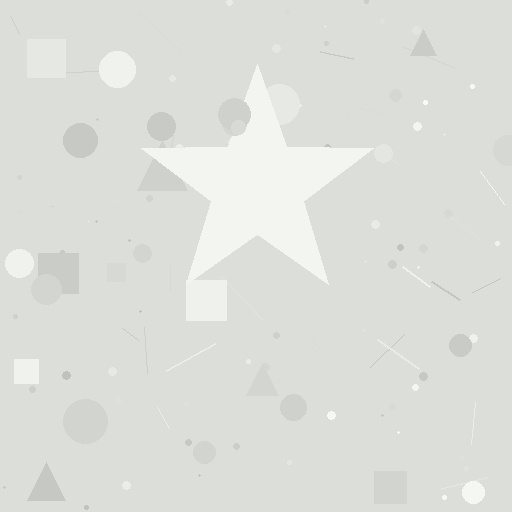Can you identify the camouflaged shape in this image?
The camouflaged shape is a star.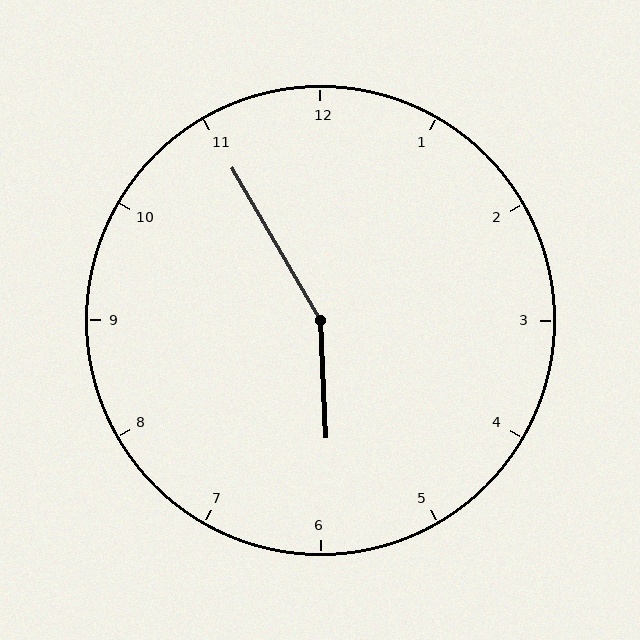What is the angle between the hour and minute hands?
Approximately 152 degrees.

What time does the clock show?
5:55.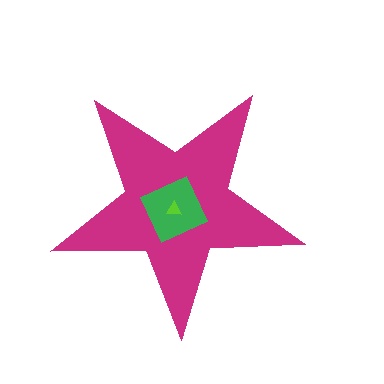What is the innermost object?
The lime triangle.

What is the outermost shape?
The magenta star.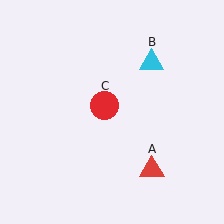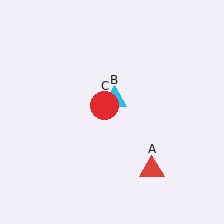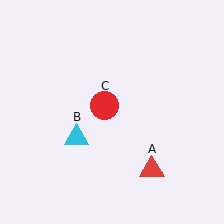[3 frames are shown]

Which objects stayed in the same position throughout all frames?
Red triangle (object A) and red circle (object C) remained stationary.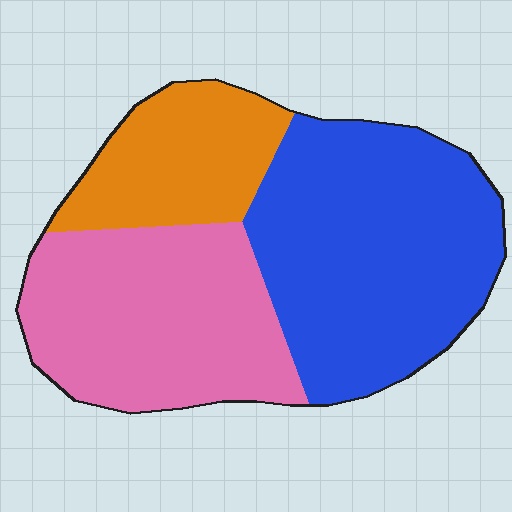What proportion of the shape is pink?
Pink takes up about three eighths (3/8) of the shape.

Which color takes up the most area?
Blue, at roughly 45%.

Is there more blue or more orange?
Blue.